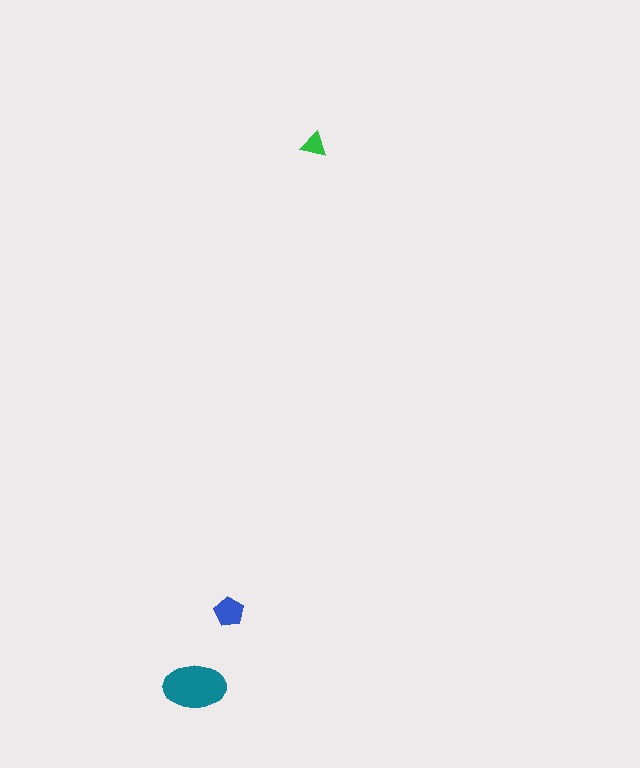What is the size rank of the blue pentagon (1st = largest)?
2nd.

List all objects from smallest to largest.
The green triangle, the blue pentagon, the teal ellipse.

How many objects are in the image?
There are 3 objects in the image.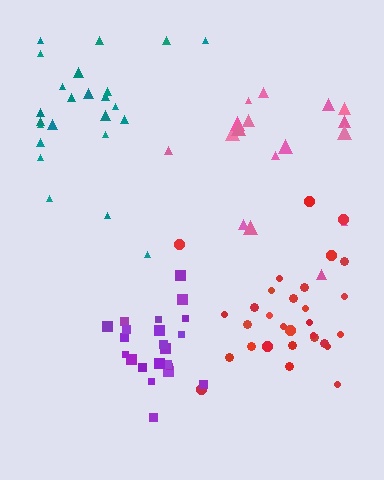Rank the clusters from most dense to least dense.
purple, red, teal, pink.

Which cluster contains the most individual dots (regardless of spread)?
Red (30).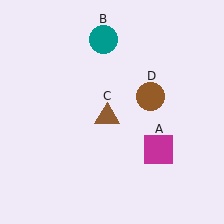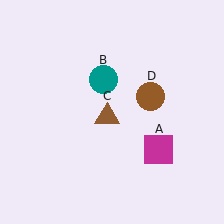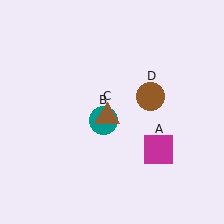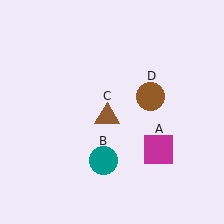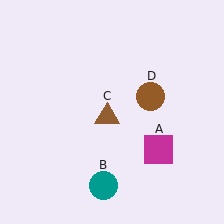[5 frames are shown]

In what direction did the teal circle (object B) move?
The teal circle (object B) moved down.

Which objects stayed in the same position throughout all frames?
Magenta square (object A) and brown triangle (object C) and brown circle (object D) remained stationary.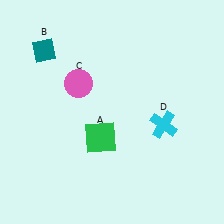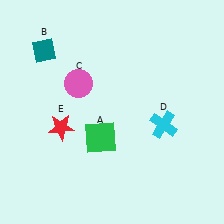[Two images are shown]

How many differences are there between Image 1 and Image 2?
There is 1 difference between the two images.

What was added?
A red star (E) was added in Image 2.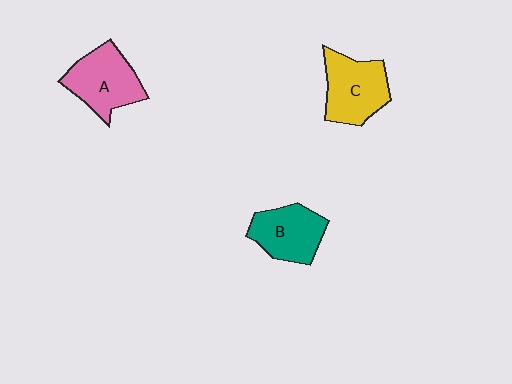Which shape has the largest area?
Shape A (pink).